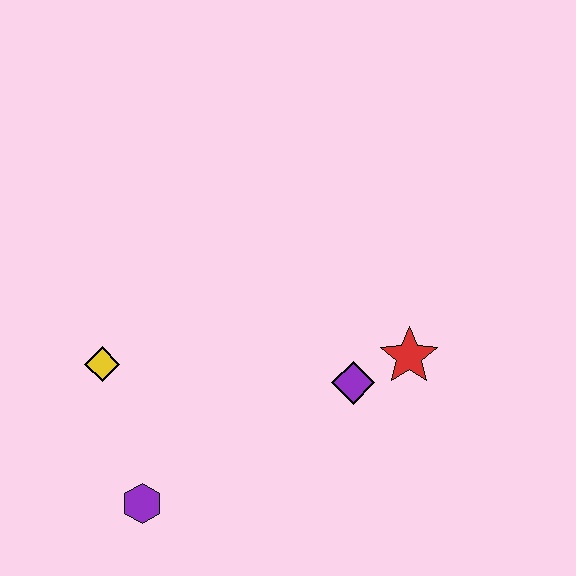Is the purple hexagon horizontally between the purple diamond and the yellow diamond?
Yes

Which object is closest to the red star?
The purple diamond is closest to the red star.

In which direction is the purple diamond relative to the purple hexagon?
The purple diamond is to the right of the purple hexagon.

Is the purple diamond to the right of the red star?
No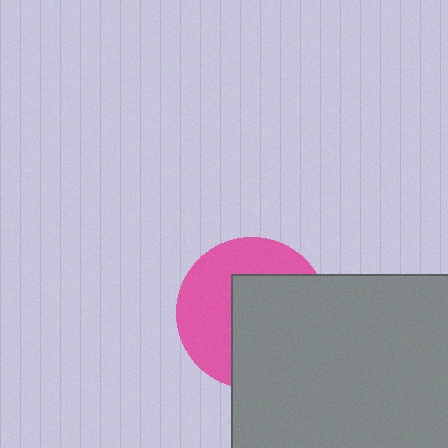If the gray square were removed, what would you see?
You would see the complete pink circle.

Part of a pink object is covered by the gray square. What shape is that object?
It is a circle.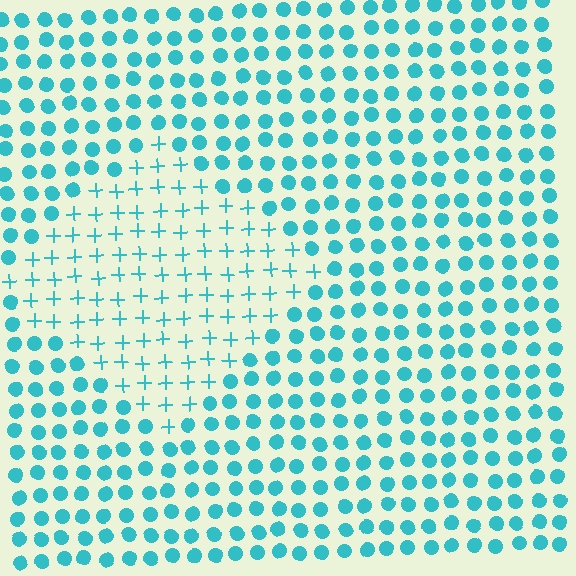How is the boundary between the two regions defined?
The boundary is defined by a change in element shape: plus signs inside vs. circles outside. All elements share the same color and spacing.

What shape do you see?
I see a diamond.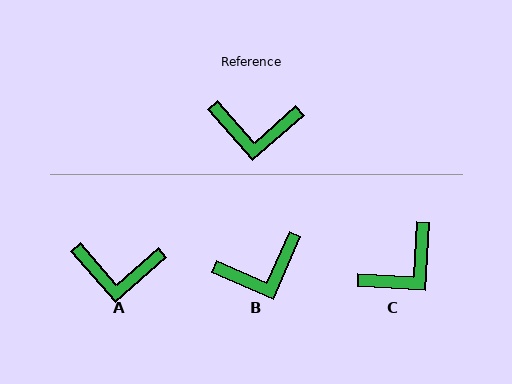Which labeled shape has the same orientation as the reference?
A.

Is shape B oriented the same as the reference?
No, it is off by about 25 degrees.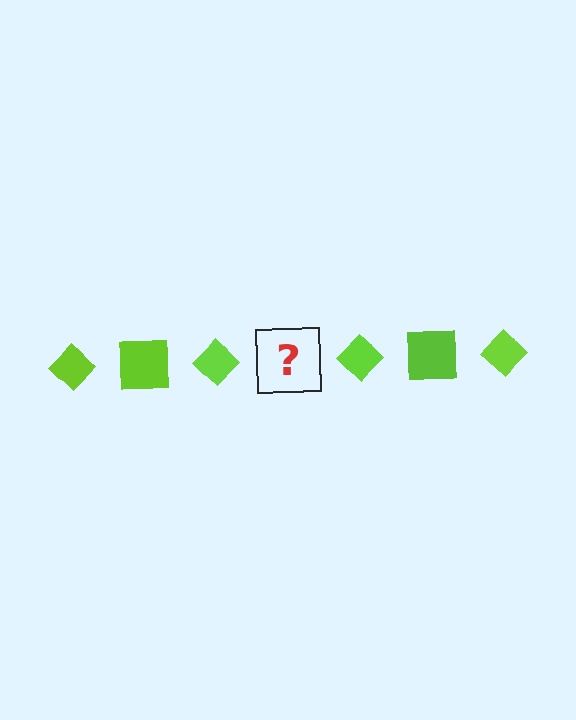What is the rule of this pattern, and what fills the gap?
The rule is that the pattern cycles through diamond, square shapes in lime. The gap should be filled with a lime square.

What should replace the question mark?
The question mark should be replaced with a lime square.